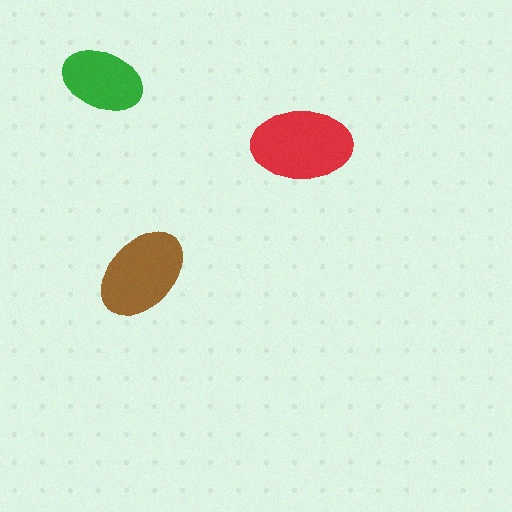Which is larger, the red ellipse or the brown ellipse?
The red one.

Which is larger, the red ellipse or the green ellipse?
The red one.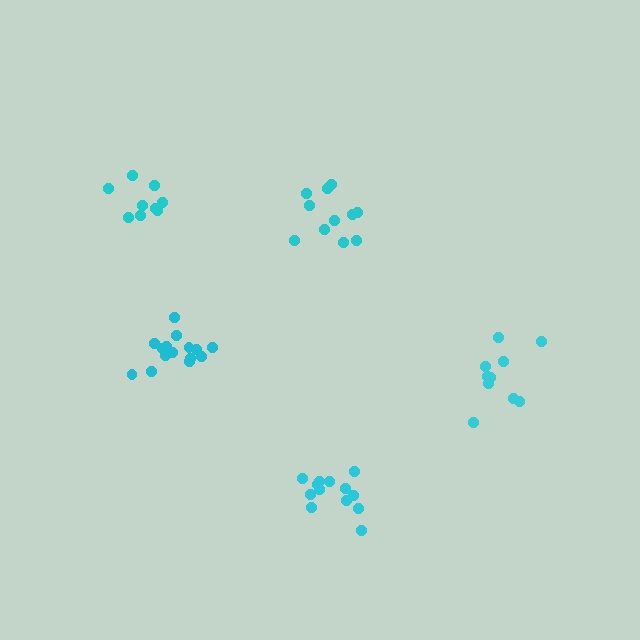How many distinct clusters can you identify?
There are 5 distinct clusters.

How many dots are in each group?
Group 1: 15 dots, Group 2: 11 dots, Group 3: 13 dots, Group 4: 10 dots, Group 5: 9 dots (58 total).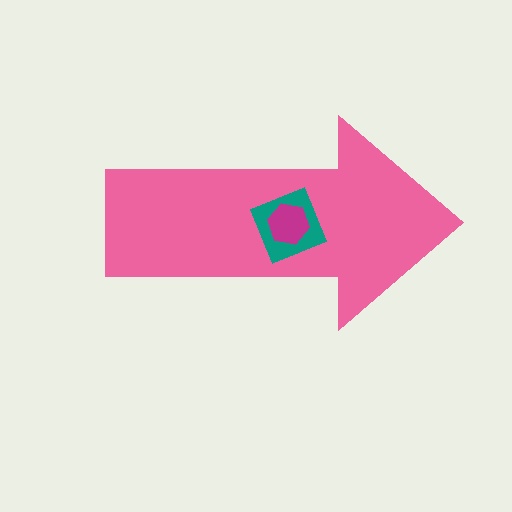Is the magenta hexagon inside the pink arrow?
Yes.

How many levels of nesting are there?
3.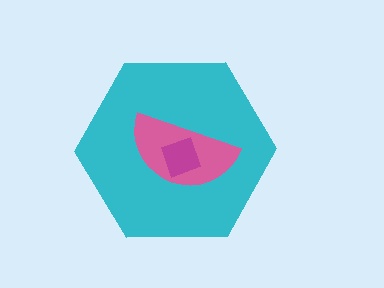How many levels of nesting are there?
3.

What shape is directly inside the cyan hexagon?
The pink semicircle.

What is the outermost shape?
The cyan hexagon.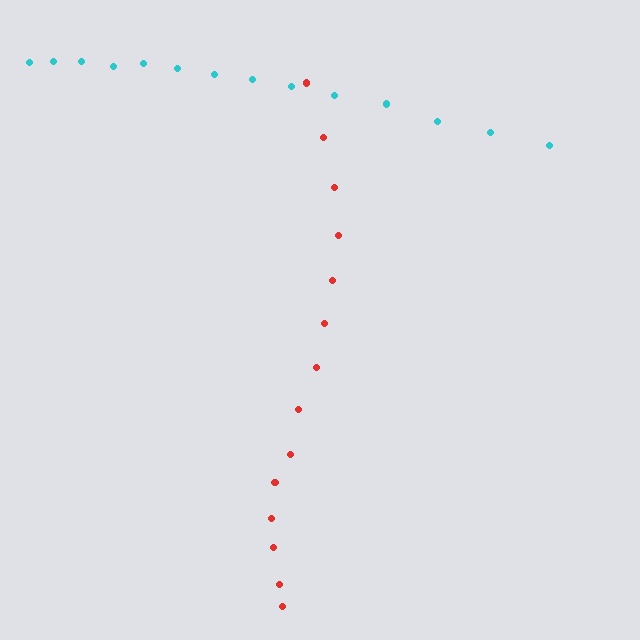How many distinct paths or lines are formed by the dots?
There are 2 distinct paths.